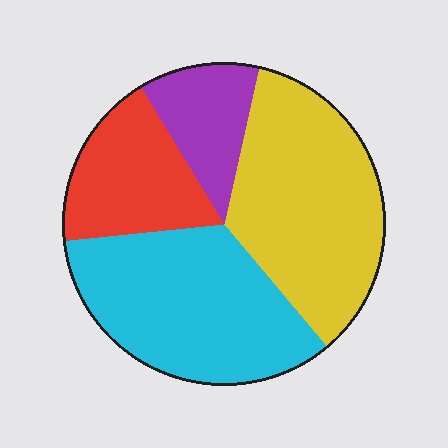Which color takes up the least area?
Purple, at roughly 10%.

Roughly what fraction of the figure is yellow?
Yellow covers roughly 35% of the figure.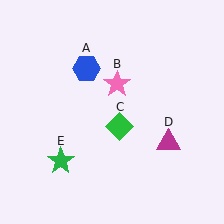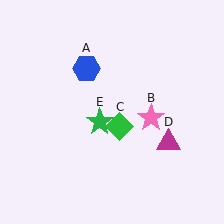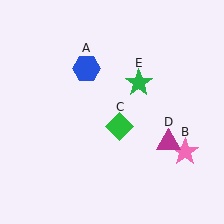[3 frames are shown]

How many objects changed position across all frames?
2 objects changed position: pink star (object B), green star (object E).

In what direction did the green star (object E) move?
The green star (object E) moved up and to the right.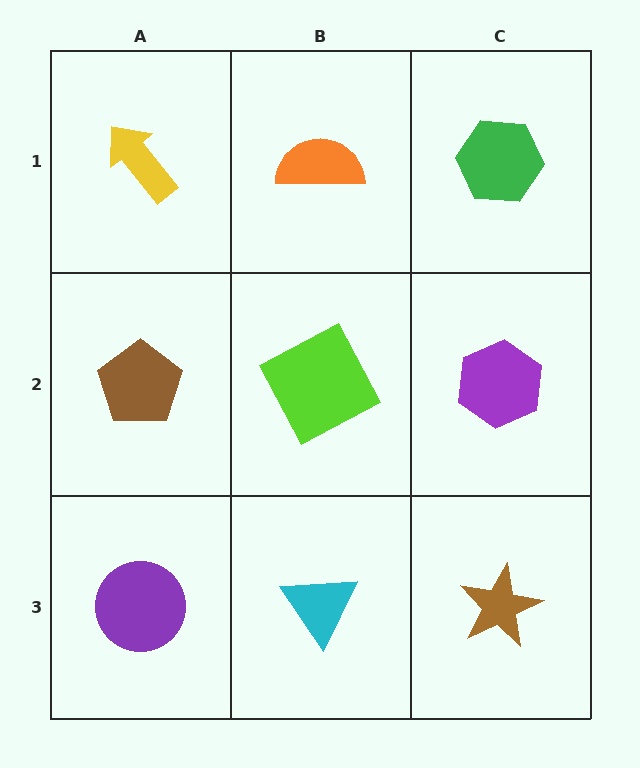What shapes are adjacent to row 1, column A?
A brown pentagon (row 2, column A), an orange semicircle (row 1, column B).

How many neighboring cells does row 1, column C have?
2.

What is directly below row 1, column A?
A brown pentagon.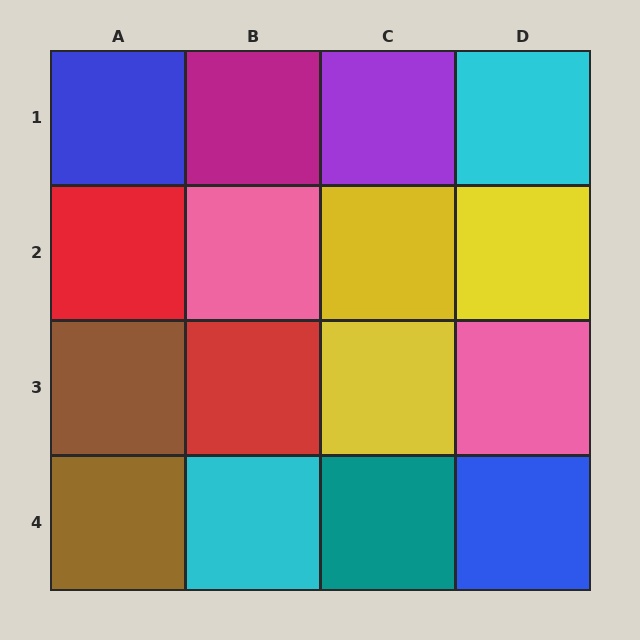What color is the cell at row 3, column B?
Red.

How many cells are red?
2 cells are red.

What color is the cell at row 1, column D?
Cyan.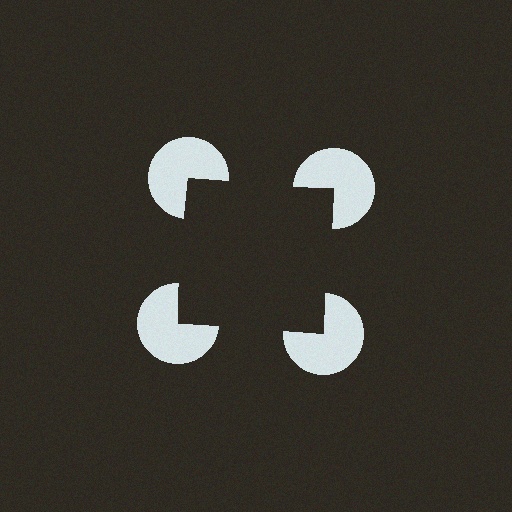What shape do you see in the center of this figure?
An illusory square — its edges are inferred from the aligned wedge cuts in the pac-man discs, not physically drawn.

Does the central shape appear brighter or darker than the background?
It typically appears slightly darker than the background, even though no actual brightness change is drawn.